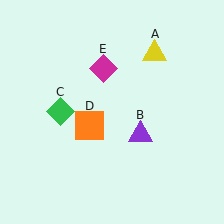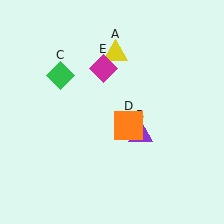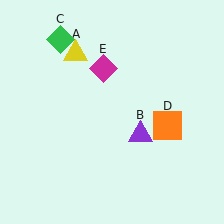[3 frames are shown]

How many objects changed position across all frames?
3 objects changed position: yellow triangle (object A), green diamond (object C), orange square (object D).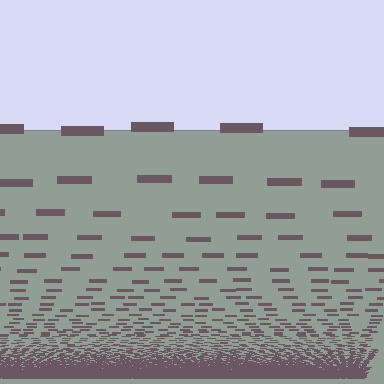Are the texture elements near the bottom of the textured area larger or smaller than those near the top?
Smaller. The gradient is inverted — elements near the bottom are smaller and denser.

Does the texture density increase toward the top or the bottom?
Density increases toward the bottom.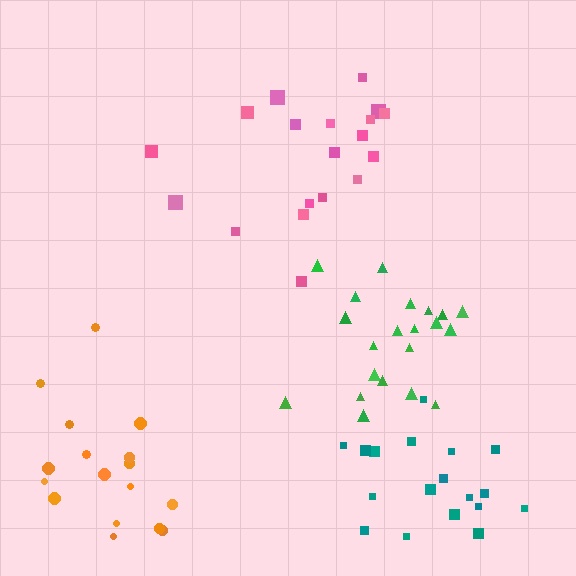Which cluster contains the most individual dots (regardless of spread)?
Green (21).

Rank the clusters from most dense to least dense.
green, teal, orange, pink.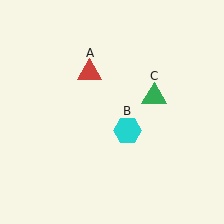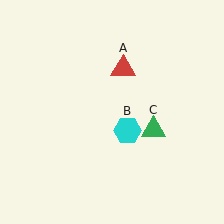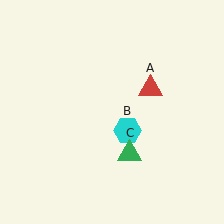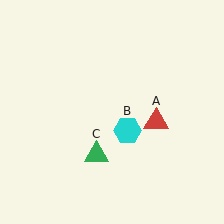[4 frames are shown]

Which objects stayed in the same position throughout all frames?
Cyan hexagon (object B) remained stationary.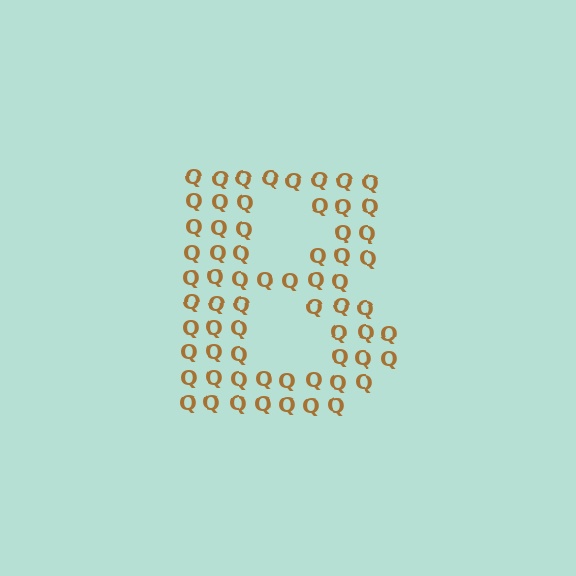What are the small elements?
The small elements are letter Q's.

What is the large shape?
The large shape is the letter B.